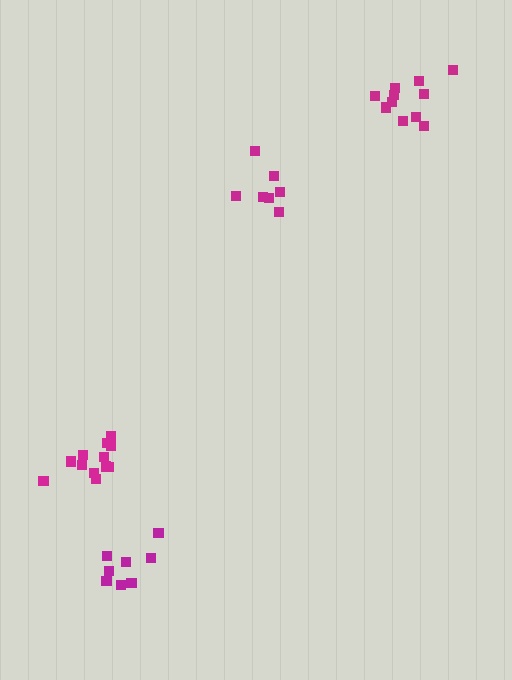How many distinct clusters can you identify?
There are 4 distinct clusters.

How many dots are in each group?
Group 1: 7 dots, Group 2: 8 dots, Group 3: 12 dots, Group 4: 11 dots (38 total).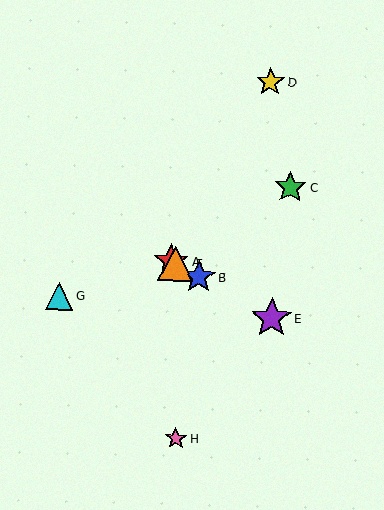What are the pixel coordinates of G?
Object G is at (59, 296).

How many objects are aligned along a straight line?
4 objects (A, B, E, F) are aligned along a straight line.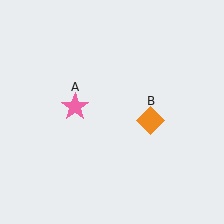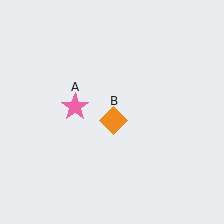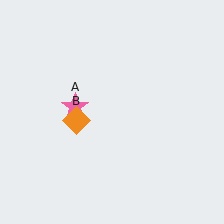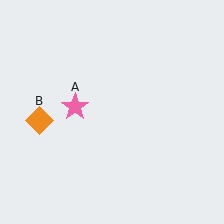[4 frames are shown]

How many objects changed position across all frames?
1 object changed position: orange diamond (object B).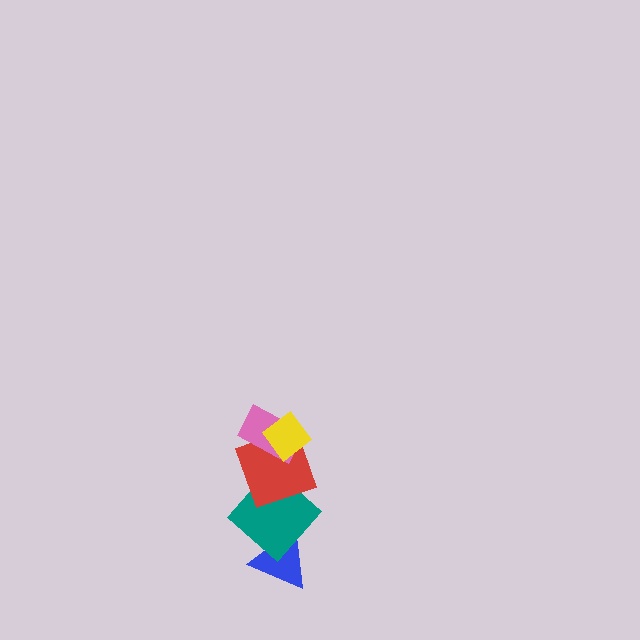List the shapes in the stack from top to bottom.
From top to bottom: the yellow diamond, the pink rectangle, the red square, the teal diamond, the blue triangle.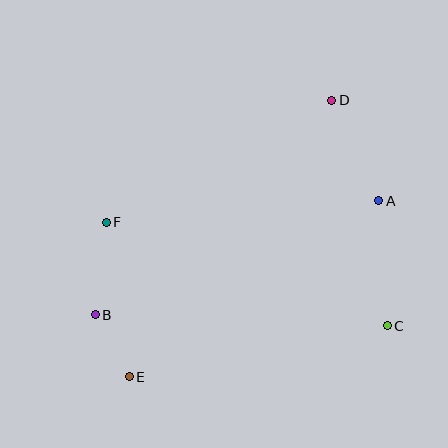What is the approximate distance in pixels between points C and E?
The distance between C and E is approximately 263 pixels.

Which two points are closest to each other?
Points B and E are closest to each other.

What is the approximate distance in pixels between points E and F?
The distance between E and F is approximately 156 pixels.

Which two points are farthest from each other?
Points D and E are farthest from each other.